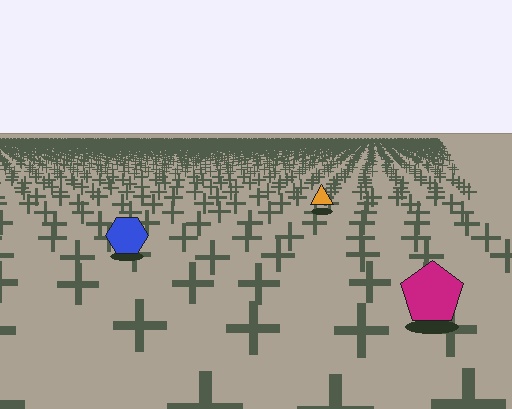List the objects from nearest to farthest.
From nearest to farthest: the magenta pentagon, the blue hexagon, the orange triangle.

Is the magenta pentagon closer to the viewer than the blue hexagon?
Yes. The magenta pentagon is closer — you can tell from the texture gradient: the ground texture is coarser near it.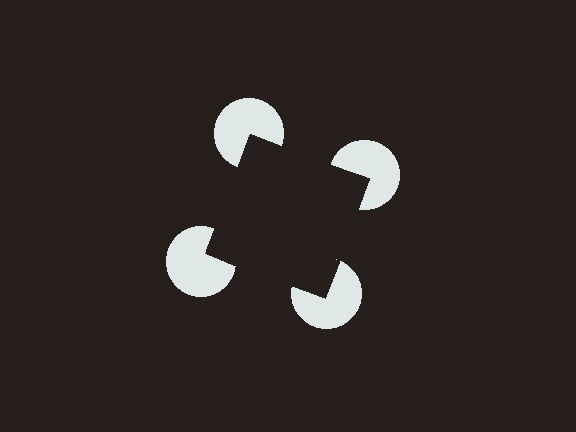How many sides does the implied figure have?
4 sides.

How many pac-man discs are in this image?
There are 4 — one at each vertex of the illusory square.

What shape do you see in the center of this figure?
An illusory square — its edges are inferred from the aligned wedge cuts in the pac-man discs, not physically drawn.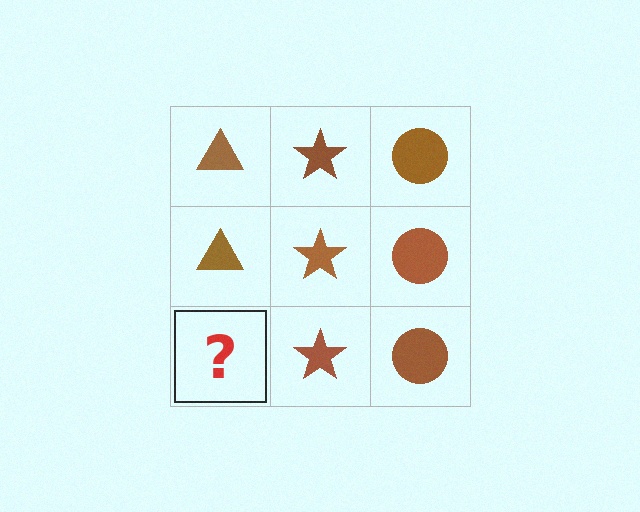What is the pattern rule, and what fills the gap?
The rule is that each column has a consistent shape. The gap should be filled with a brown triangle.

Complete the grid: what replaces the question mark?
The question mark should be replaced with a brown triangle.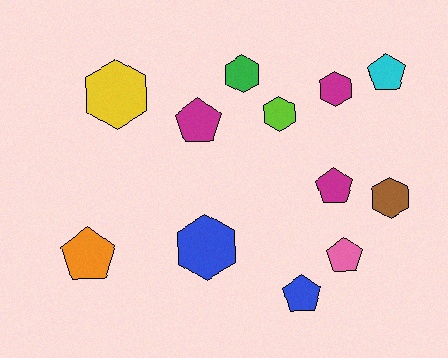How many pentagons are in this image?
There are 6 pentagons.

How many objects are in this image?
There are 12 objects.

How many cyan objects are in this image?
There is 1 cyan object.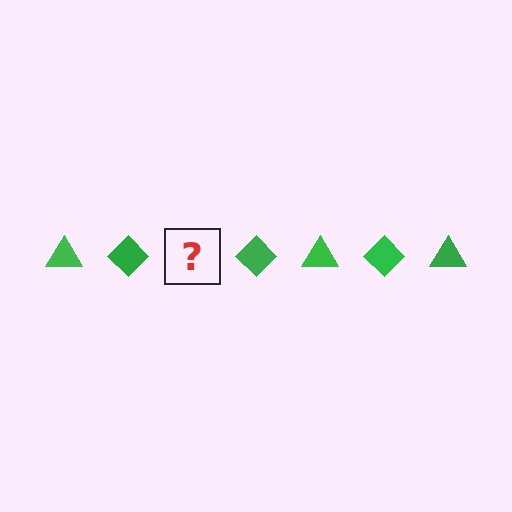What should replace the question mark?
The question mark should be replaced with a green triangle.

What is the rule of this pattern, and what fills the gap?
The rule is that the pattern cycles through triangle, diamond shapes in green. The gap should be filled with a green triangle.